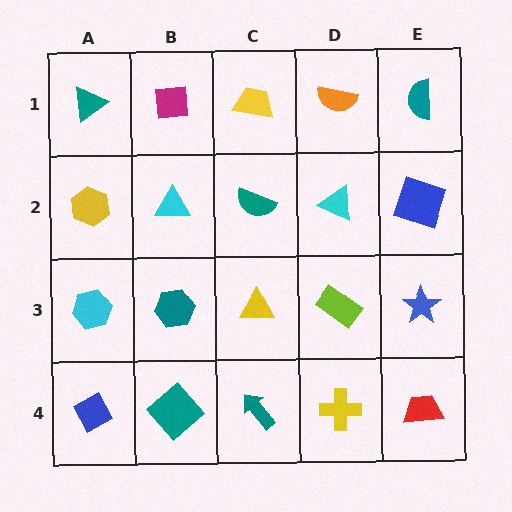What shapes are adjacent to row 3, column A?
A yellow hexagon (row 2, column A), a blue diamond (row 4, column A), a teal hexagon (row 3, column B).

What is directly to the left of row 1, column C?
A magenta square.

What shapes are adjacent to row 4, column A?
A cyan hexagon (row 3, column A), a teal diamond (row 4, column B).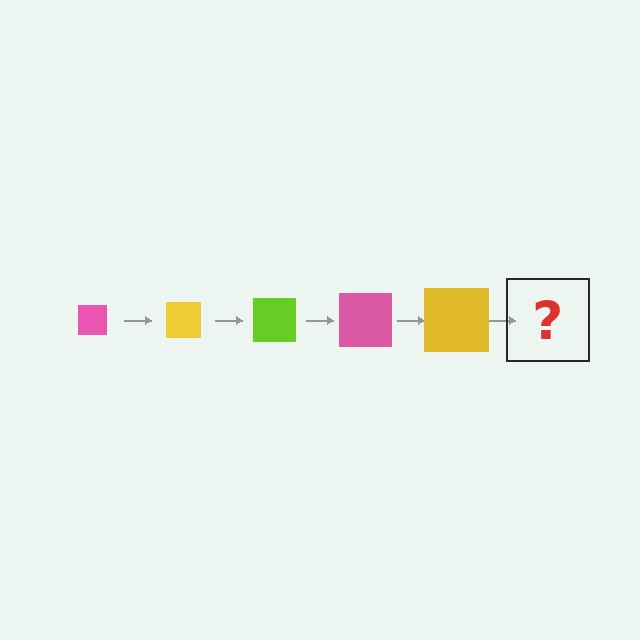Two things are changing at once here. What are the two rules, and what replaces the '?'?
The two rules are that the square grows larger each step and the color cycles through pink, yellow, and lime. The '?' should be a lime square, larger than the previous one.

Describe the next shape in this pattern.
It should be a lime square, larger than the previous one.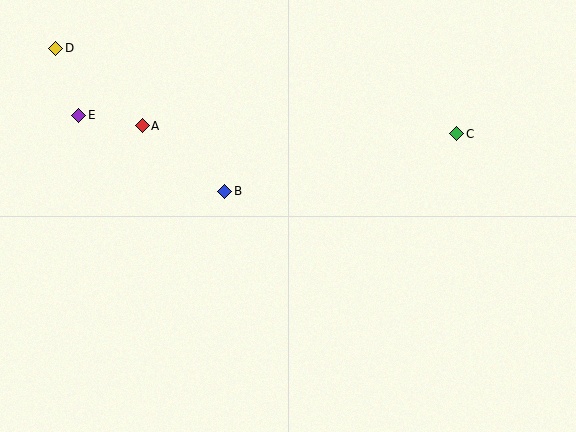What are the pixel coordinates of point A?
Point A is at (142, 126).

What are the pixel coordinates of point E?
Point E is at (79, 115).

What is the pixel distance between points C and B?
The distance between C and B is 239 pixels.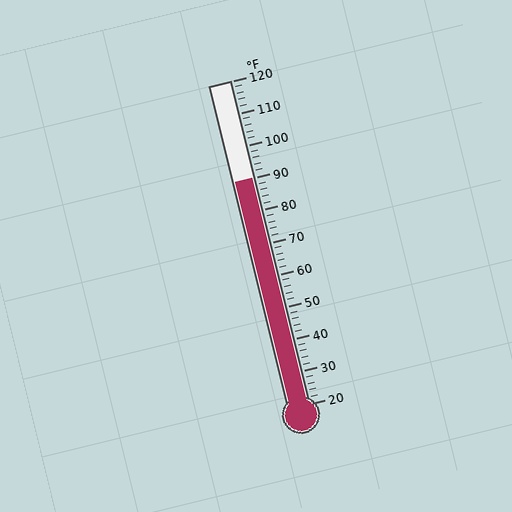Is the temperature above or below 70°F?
The temperature is above 70°F.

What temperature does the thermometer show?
The thermometer shows approximately 90°F.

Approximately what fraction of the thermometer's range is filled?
The thermometer is filled to approximately 70% of its range.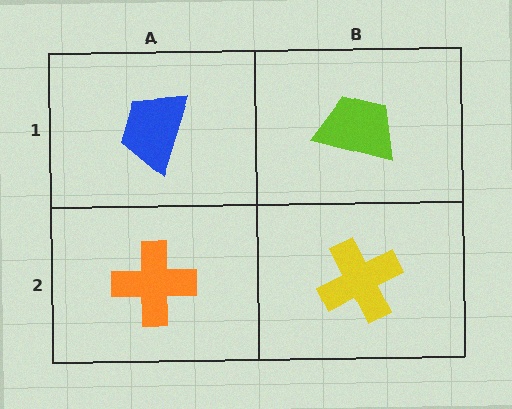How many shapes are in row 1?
2 shapes.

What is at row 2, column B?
A yellow cross.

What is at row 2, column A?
An orange cross.